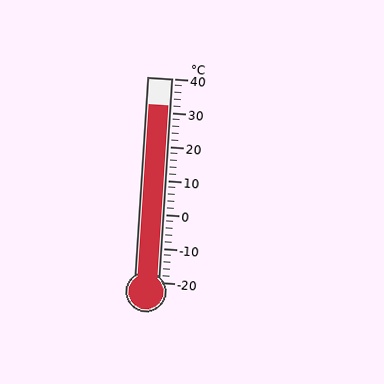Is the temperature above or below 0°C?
The temperature is above 0°C.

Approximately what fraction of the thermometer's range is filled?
The thermometer is filled to approximately 85% of its range.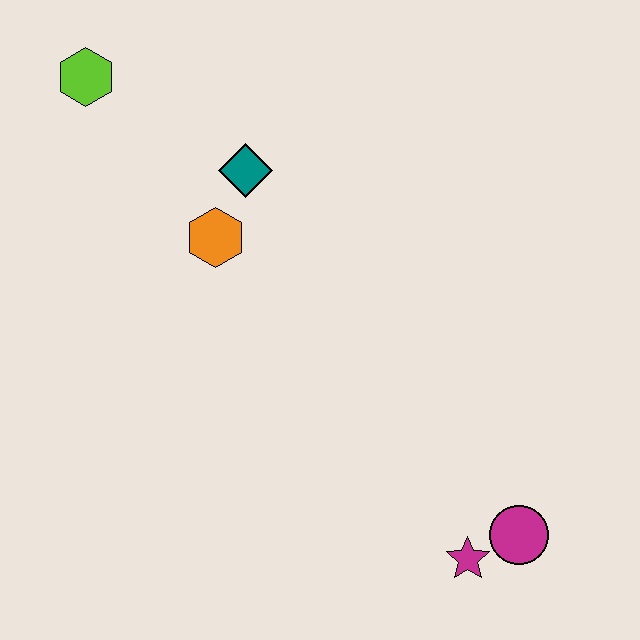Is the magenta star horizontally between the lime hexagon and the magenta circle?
Yes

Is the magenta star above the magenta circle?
No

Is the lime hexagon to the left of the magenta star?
Yes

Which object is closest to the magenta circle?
The magenta star is closest to the magenta circle.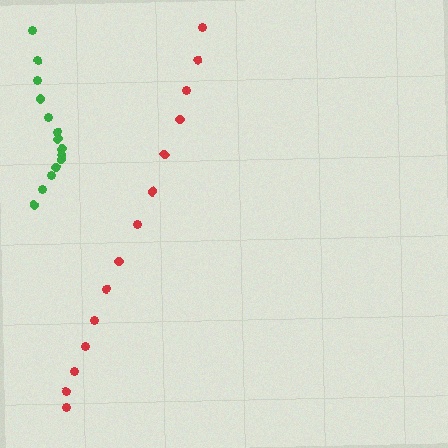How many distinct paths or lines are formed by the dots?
There are 2 distinct paths.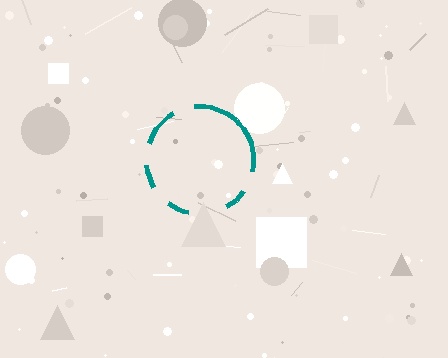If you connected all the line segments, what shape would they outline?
They would outline a circle.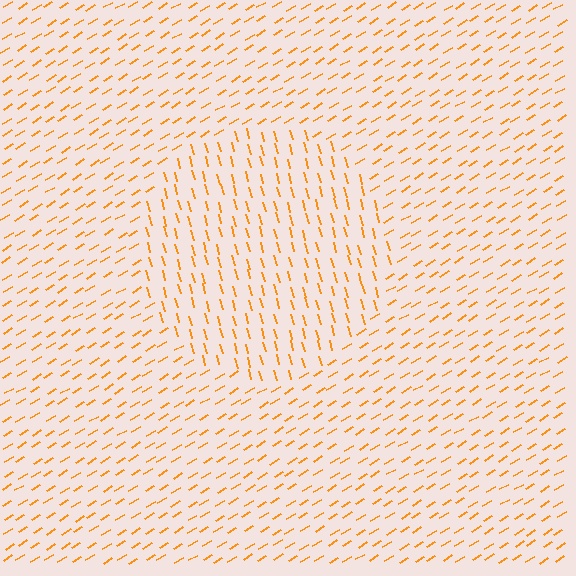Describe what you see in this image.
The image is filled with small orange line segments. A circle region in the image has lines oriented differently from the surrounding lines, creating a visible texture boundary.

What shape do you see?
I see a circle.